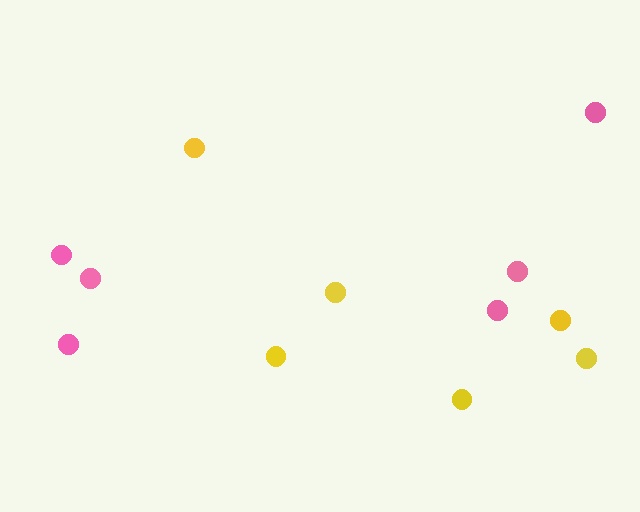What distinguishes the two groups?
There are 2 groups: one group of pink circles (6) and one group of yellow circles (6).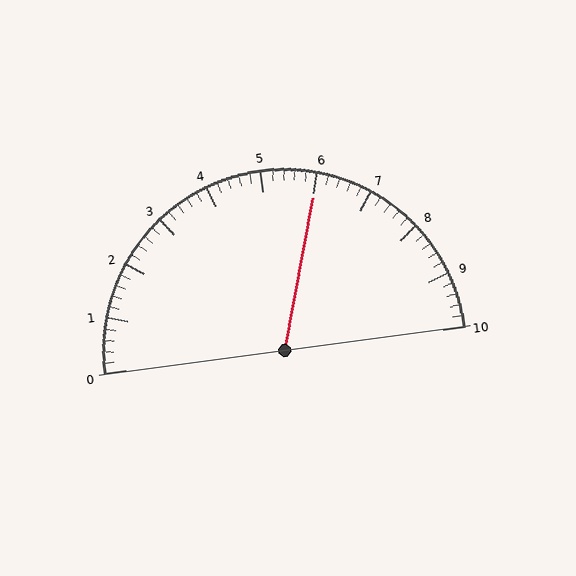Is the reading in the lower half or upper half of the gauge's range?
The reading is in the upper half of the range (0 to 10).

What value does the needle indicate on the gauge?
The needle indicates approximately 6.0.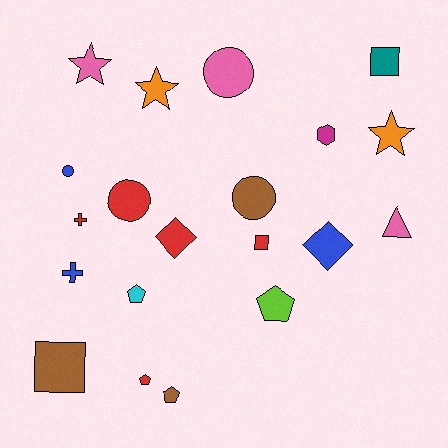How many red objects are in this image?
There are 5 red objects.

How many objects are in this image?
There are 20 objects.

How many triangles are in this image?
There is 1 triangle.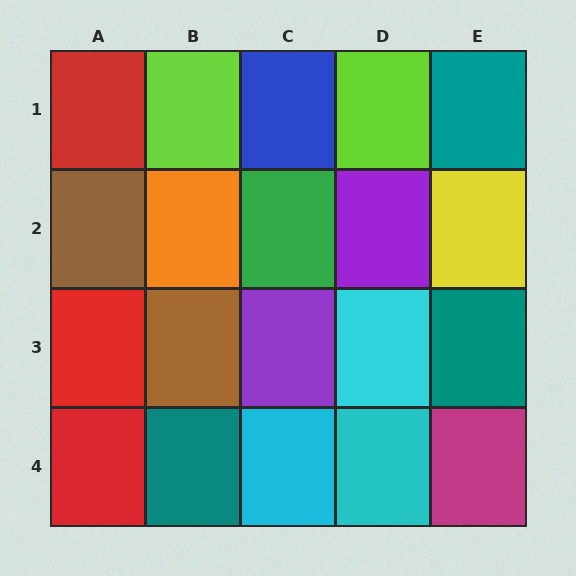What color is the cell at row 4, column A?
Red.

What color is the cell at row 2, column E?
Yellow.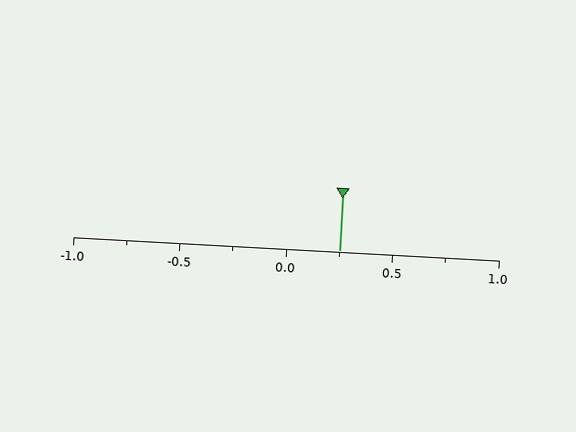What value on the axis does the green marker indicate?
The marker indicates approximately 0.25.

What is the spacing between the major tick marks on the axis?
The major ticks are spaced 0.5 apart.